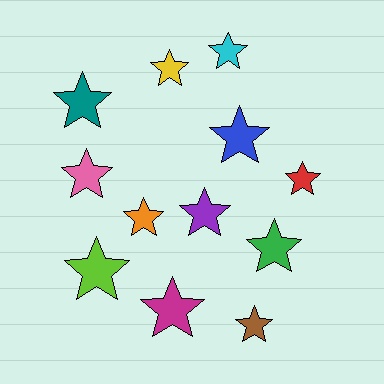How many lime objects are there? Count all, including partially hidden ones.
There is 1 lime object.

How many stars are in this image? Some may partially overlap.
There are 12 stars.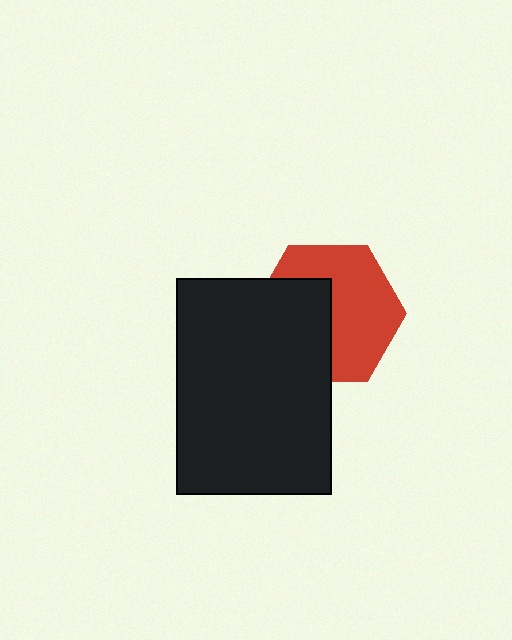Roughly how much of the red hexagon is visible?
About half of it is visible (roughly 57%).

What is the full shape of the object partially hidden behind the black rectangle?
The partially hidden object is a red hexagon.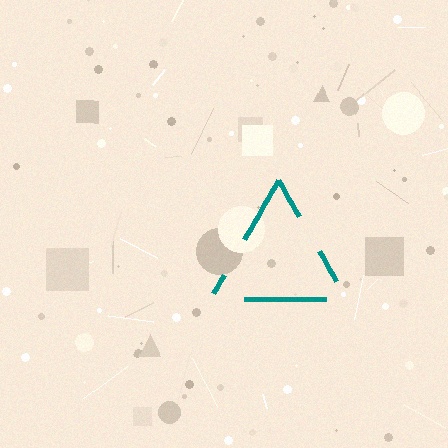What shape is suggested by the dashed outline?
The dashed outline suggests a triangle.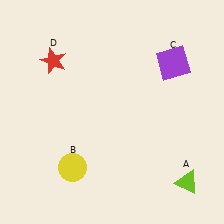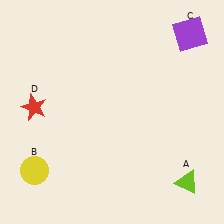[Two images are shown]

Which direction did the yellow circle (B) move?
The yellow circle (B) moved left.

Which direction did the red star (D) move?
The red star (D) moved down.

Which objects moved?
The objects that moved are: the yellow circle (B), the purple square (C), the red star (D).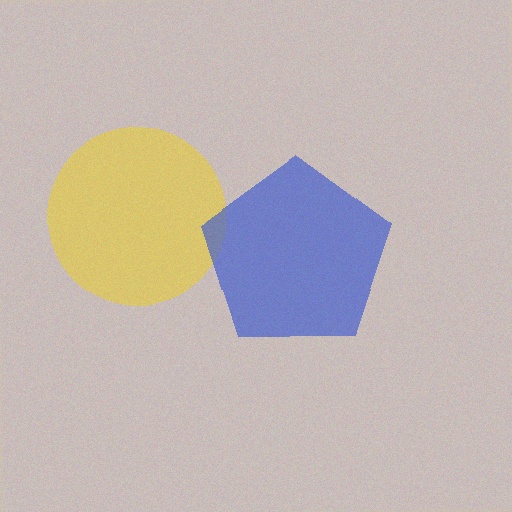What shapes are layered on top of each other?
The layered shapes are: a yellow circle, a blue pentagon.